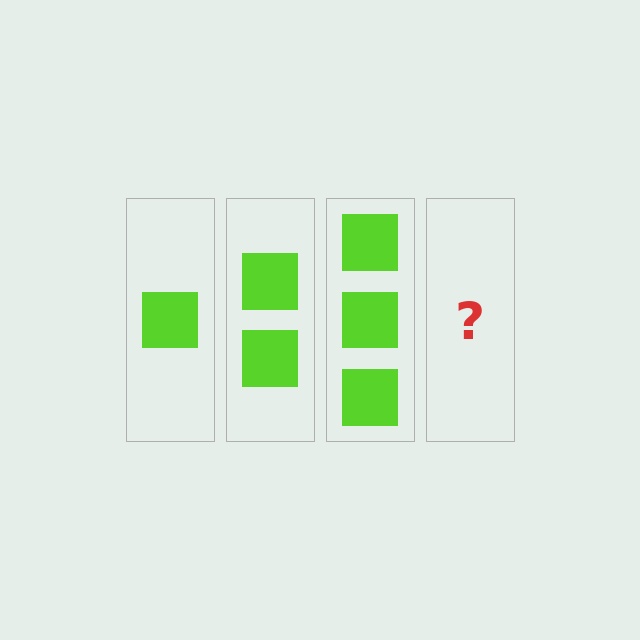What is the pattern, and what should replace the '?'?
The pattern is that each step adds one more square. The '?' should be 4 squares.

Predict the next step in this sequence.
The next step is 4 squares.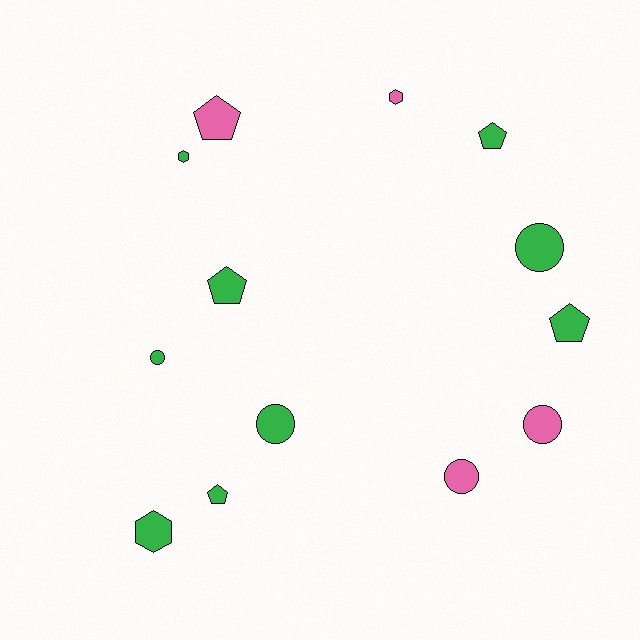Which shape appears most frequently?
Circle, with 5 objects.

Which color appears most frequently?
Green, with 9 objects.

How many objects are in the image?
There are 13 objects.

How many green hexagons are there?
There are 2 green hexagons.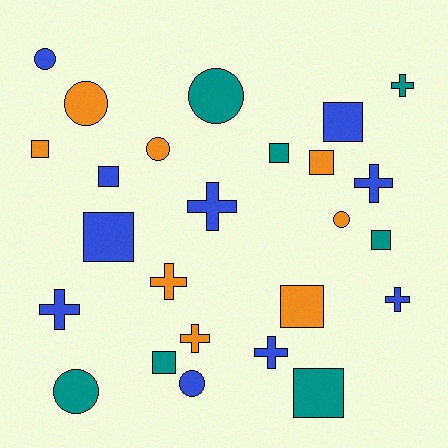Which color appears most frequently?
Blue, with 10 objects.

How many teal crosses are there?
There is 1 teal cross.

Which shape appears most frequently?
Square, with 10 objects.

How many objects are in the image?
There are 25 objects.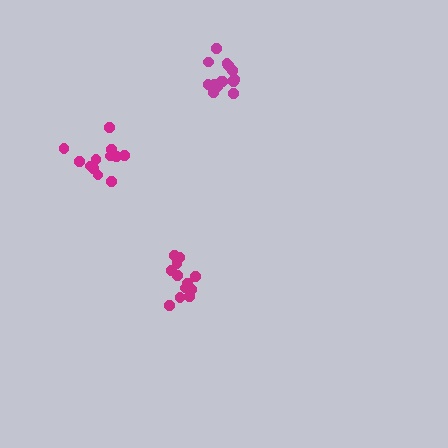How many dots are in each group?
Group 1: 12 dots, Group 2: 15 dots, Group 3: 12 dots (39 total).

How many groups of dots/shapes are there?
There are 3 groups.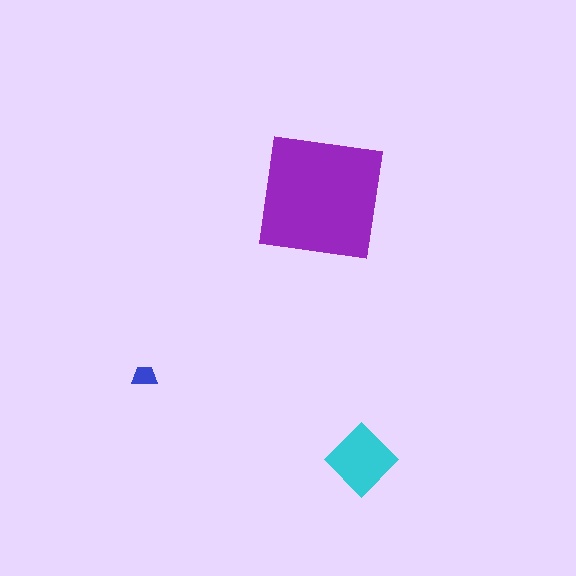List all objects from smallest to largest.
The blue trapezoid, the cyan diamond, the purple square.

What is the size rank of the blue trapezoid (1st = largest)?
3rd.